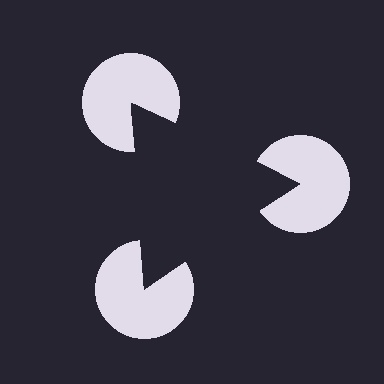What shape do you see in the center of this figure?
An illusory triangle — its edges are inferred from the aligned wedge cuts in the pac-man discs, not physically drawn.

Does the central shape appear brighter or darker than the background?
It typically appears slightly darker than the background, even though no actual brightness change is drawn.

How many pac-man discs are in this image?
There are 3 — one at each vertex of the illusory triangle.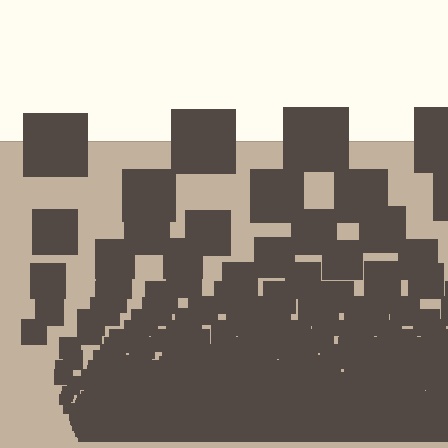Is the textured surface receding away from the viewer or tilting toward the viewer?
The surface appears to tilt toward the viewer. Texture elements get larger and sparser toward the top.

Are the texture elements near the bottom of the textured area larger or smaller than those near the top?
Smaller. The gradient is inverted — elements near the bottom are smaller and denser.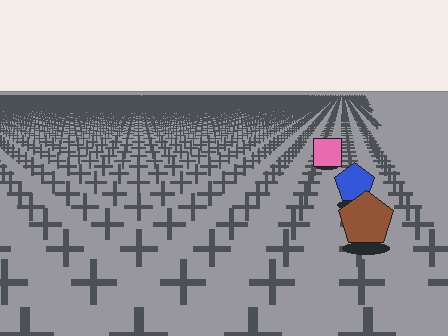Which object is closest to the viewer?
The brown pentagon is closest. The texture marks near it are larger and more spread out.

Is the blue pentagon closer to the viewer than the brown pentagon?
No. The brown pentagon is closer — you can tell from the texture gradient: the ground texture is coarser near it.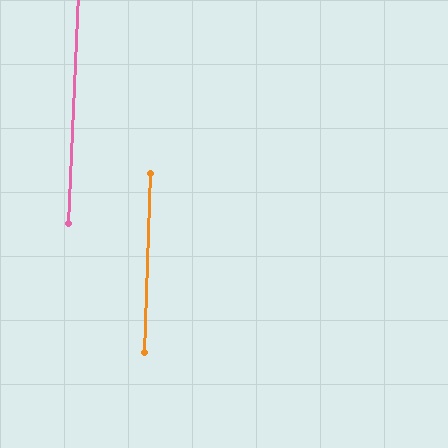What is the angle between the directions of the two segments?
Approximately 1 degree.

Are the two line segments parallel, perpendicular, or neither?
Parallel — their directions differ by only 0.5°.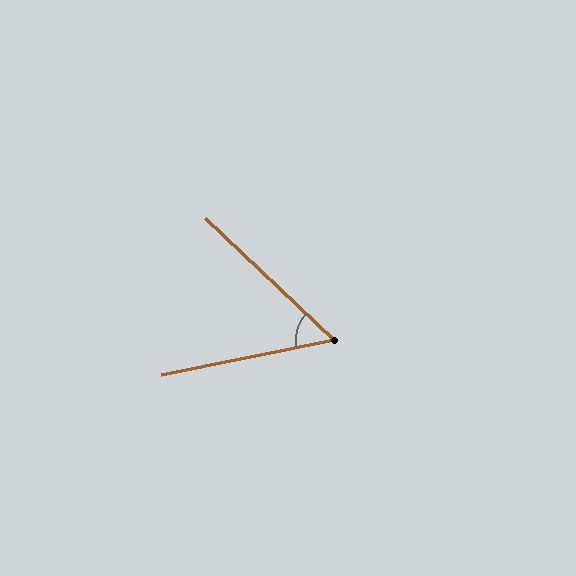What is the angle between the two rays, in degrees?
Approximately 55 degrees.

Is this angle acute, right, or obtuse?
It is acute.